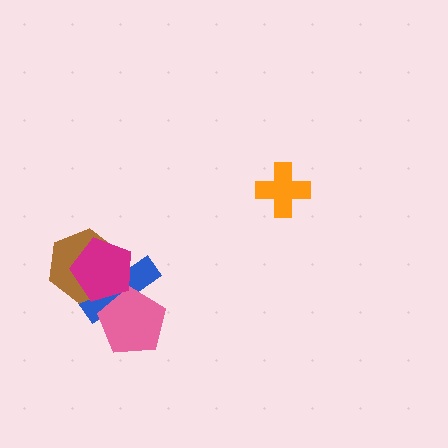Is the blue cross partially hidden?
Yes, it is partially covered by another shape.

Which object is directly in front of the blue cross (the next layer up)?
The pink pentagon is directly in front of the blue cross.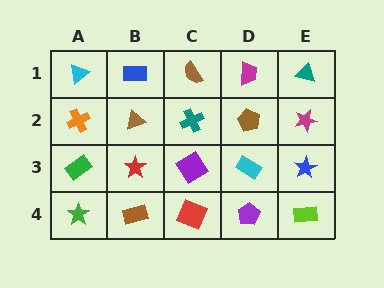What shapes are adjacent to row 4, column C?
A purple diamond (row 3, column C), a brown rectangle (row 4, column B), a purple pentagon (row 4, column D).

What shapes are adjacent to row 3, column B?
A brown triangle (row 2, column B), a brown rectangle (row 4, column B), a green rectangle (row 3, column A), a purple diamond (row 3, column C).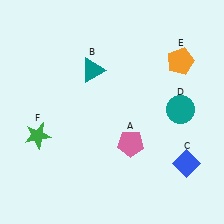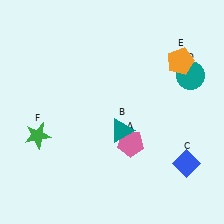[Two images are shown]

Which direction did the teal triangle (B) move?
The teal triangle (B) moved down.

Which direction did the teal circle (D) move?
The teal circle (D) moved up.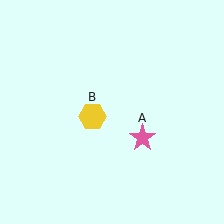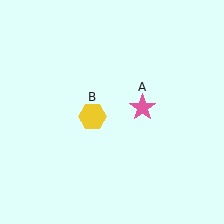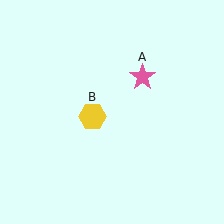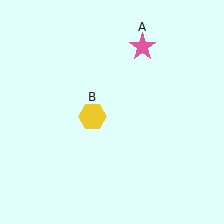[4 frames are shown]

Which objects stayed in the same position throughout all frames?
Yellow hexagon (object B) remained stationary.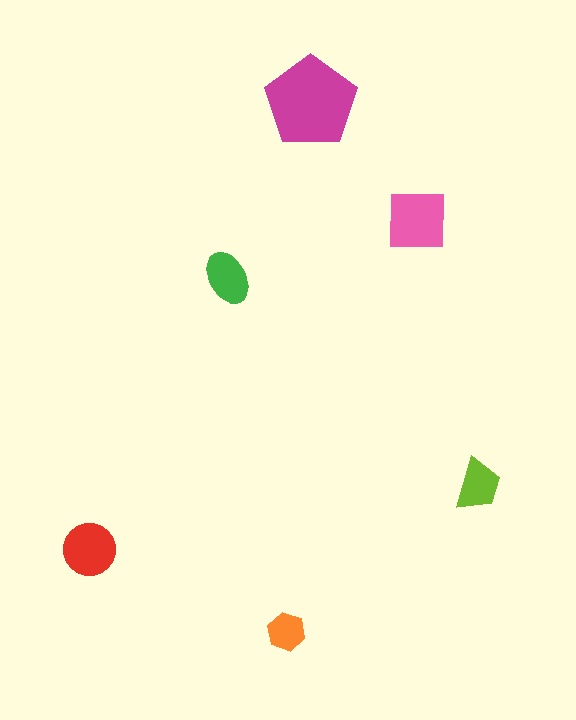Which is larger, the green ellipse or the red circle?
The red circle.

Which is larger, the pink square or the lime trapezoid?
The pink square.